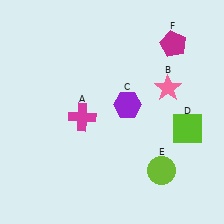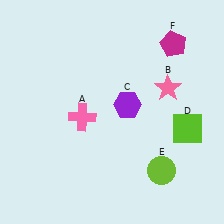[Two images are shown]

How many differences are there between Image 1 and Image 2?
There is 1 difference between the two images.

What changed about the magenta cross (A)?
In Image 1, A is magenta. In Image 2, it changed to pink.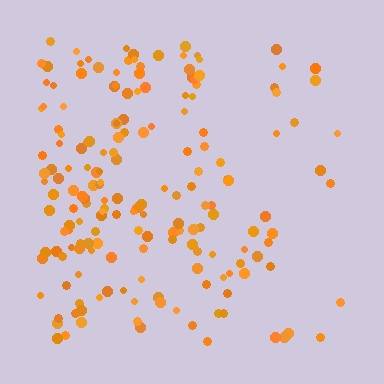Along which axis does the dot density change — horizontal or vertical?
Horizontal.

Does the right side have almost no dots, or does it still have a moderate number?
Still a moderate number, just noticeably fewer than the left.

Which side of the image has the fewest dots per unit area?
The right.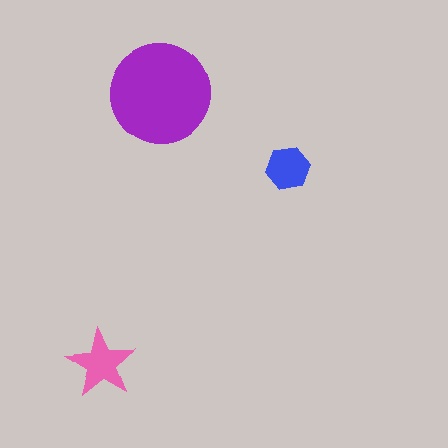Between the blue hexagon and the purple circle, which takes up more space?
The purple circle.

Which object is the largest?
The purple circle.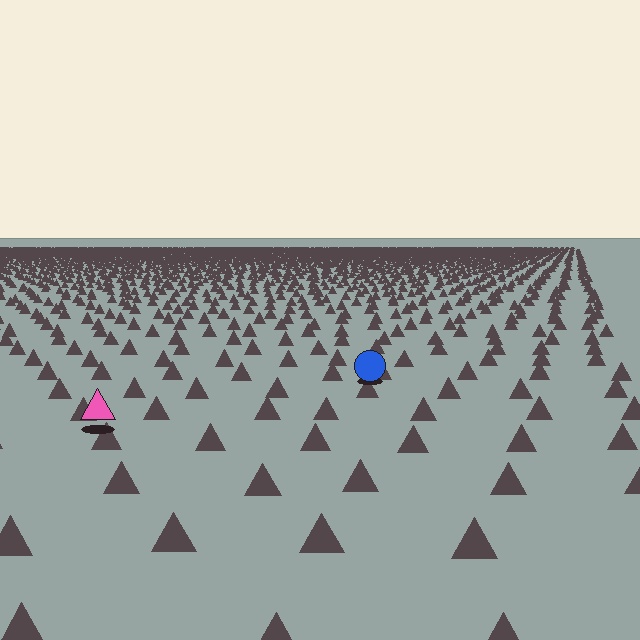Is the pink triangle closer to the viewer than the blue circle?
Yes. The pink triangle is closer — you can tell from the texture gradient: the ground texture is coarser near it.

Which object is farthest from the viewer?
The blue circle is farthest from the viewer. It appears smaller and the ground texture around it is denser.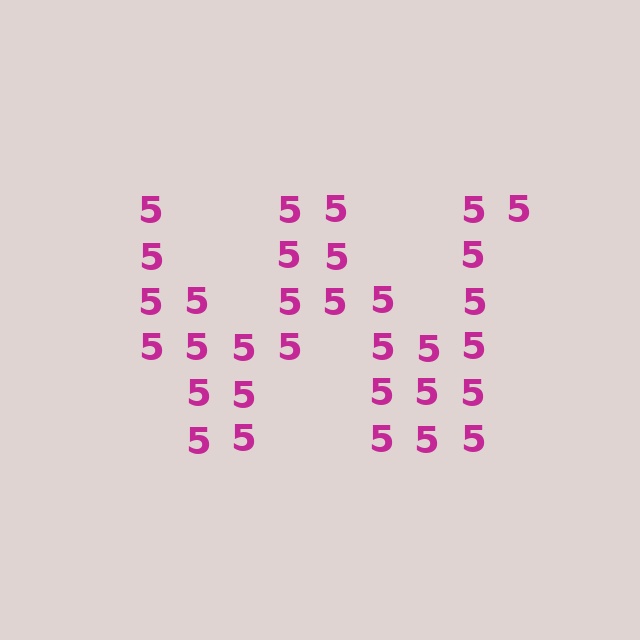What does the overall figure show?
The overall figure shows the letter W.